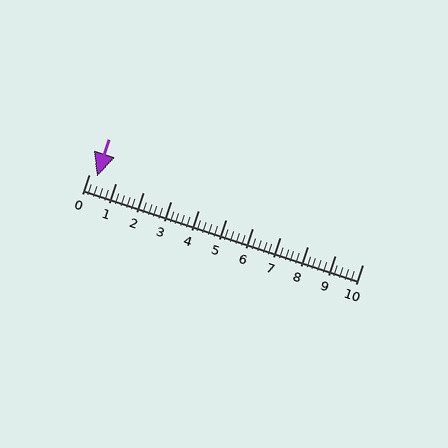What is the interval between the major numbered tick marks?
The major tick marks are spaced 1 units apart.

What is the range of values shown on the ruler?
The ruler shows values from 0 to 10.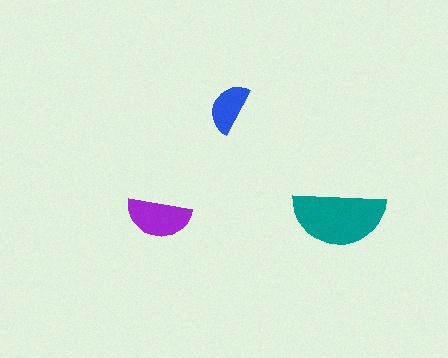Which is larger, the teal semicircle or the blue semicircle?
The teal one.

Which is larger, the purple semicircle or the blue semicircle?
The purple one.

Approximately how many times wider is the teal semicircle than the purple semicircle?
About 1.5 times wider.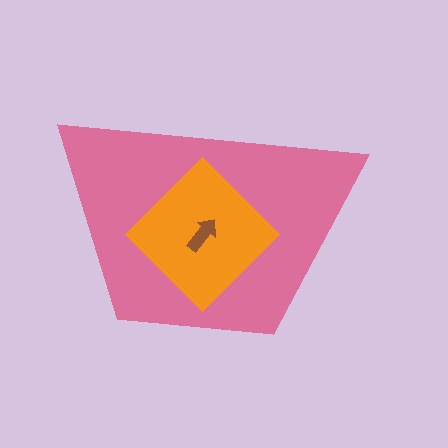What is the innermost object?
The brown arrow.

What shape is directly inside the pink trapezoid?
The orange diamond.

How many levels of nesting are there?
3.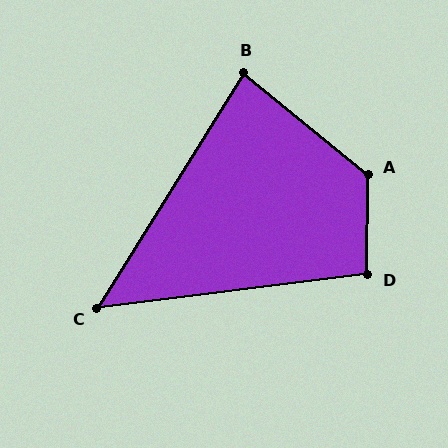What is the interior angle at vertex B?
Approximately 83 degrees (acute).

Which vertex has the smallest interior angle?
C, at approximately 51 degrees.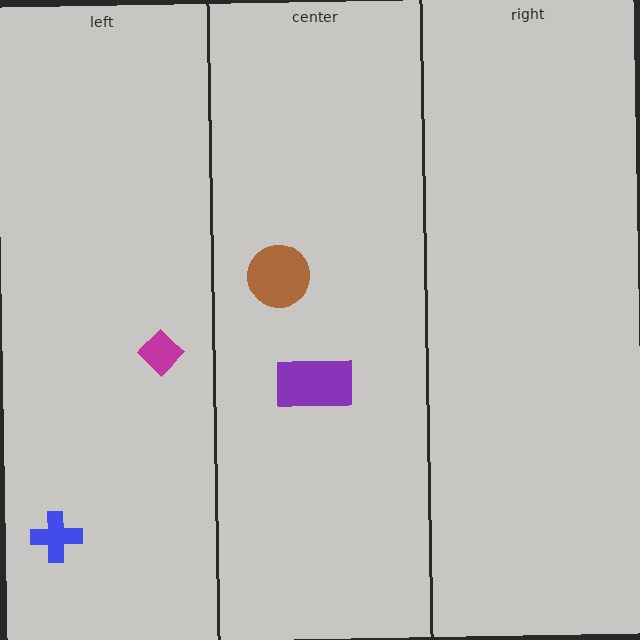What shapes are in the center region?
The brown circle, the purple rectangle.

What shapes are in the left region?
The blue cross, the magenta diamond.